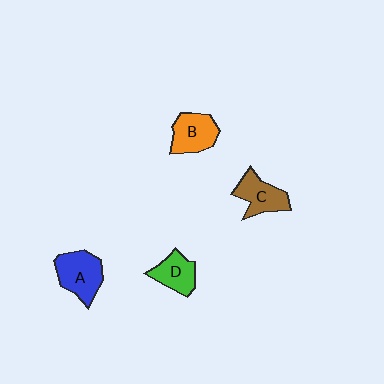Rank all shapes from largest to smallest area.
From largest to smallest: A (blue), B (orange), C (brown), D (green).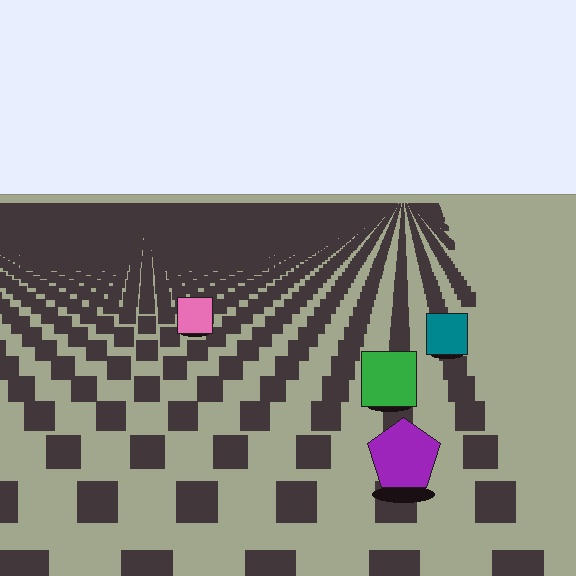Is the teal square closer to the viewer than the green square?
No. The green square is closer — you can tell from the texture gradient: the ground texture is coarser near it.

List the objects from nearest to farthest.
From nearest to farthest: the purple pentagon, the green square, the teal square, the pink square.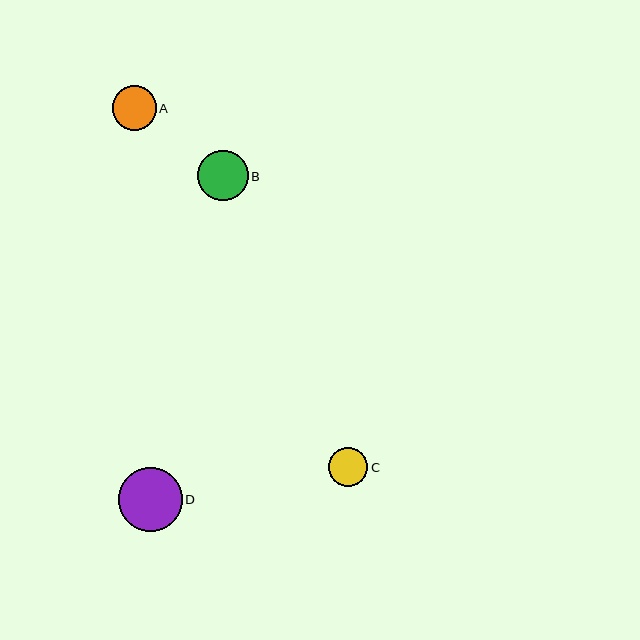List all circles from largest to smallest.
From largest to smallest: D, B, A, C.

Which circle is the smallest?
Circle C is the smallest with a size of approximately 39 pixels.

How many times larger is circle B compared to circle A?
Circle B is approximately 1.1 times the size of circle A.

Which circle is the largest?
Circle D is the largest with a size of approximately 64 pixels.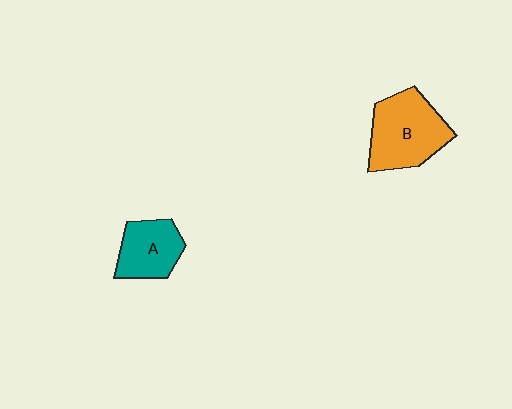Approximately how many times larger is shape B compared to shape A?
Approximately 1.5 times.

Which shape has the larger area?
Shape B (orange).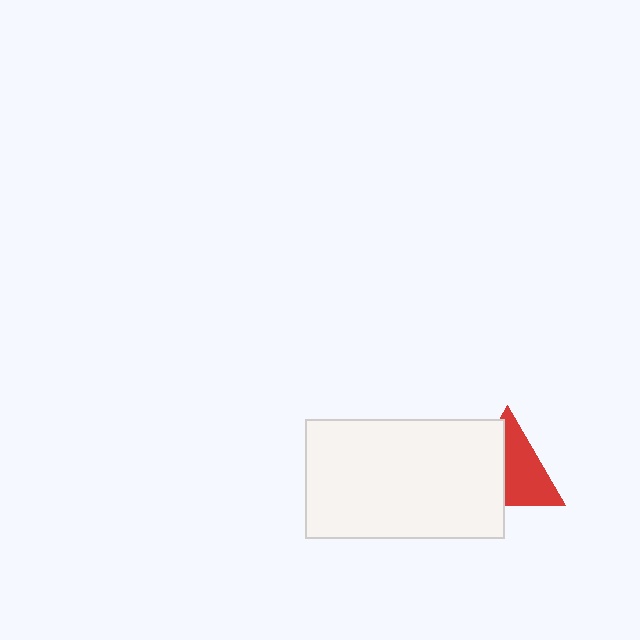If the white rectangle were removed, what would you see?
You would see the complete red triangle.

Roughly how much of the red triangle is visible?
About half of it is visible (roughly 54%).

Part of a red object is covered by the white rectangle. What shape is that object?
It is a triangle.